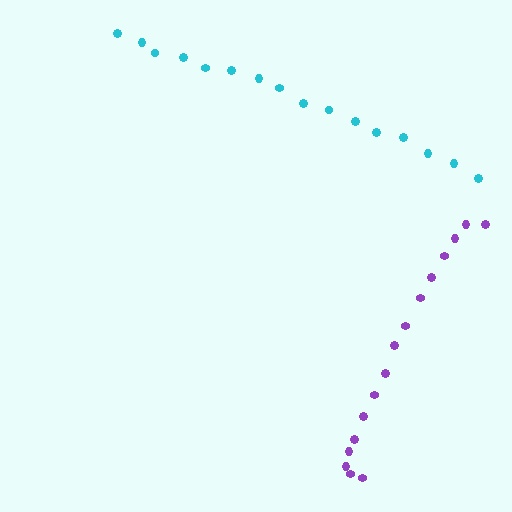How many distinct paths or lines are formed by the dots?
There are 2 distinct paths.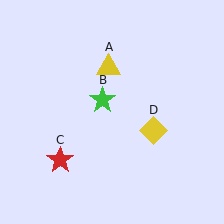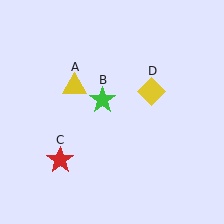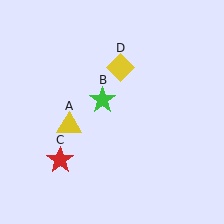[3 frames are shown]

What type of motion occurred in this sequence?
The yellow triangle (object A), yellow diamond (object D) rotated counterclockwise around the center of the scene.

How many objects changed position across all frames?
2 objects changed position: yellow triangle (object A), yellow diamond (object D).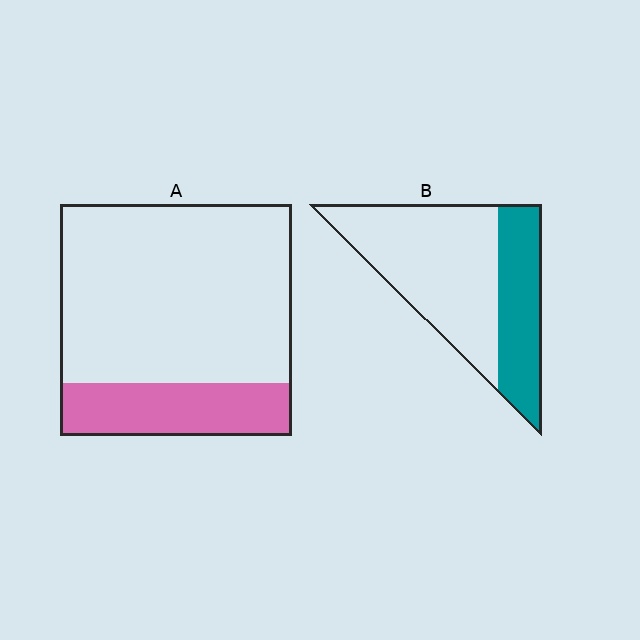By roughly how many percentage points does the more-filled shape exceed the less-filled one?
By roughly 10 percentage points (B over A).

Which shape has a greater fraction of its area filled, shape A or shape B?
Shape B.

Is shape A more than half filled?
No.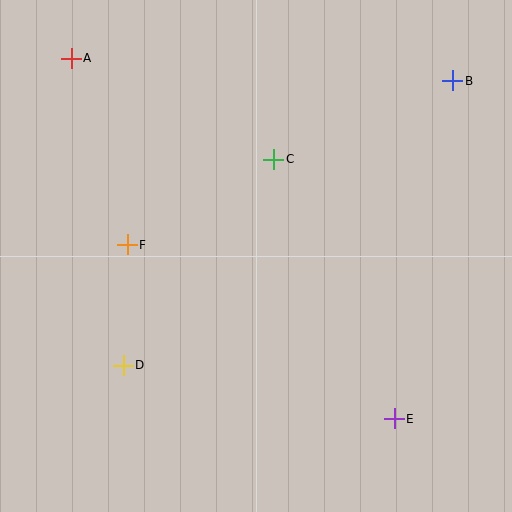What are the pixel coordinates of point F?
Point F is at (127, 245).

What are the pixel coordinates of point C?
Point C is at (274, 159).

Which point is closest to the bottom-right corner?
Point E is closest to the bottom-right corner.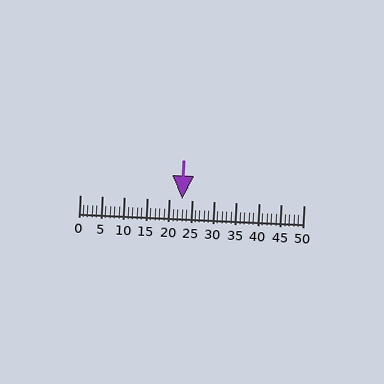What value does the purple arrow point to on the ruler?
The purple arrow points to approximately 23.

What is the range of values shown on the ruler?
The ruler shows values from 0 to 50.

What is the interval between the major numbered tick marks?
The major tick marks are spaced 5 units apart.